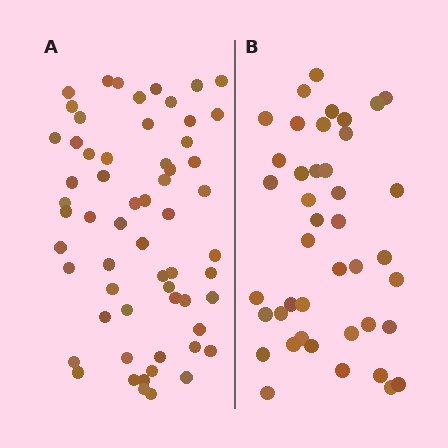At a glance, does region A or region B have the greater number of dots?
Region A (the left region) has more dots.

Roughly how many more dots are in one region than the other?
Region A has approximately 20 more dots than region B.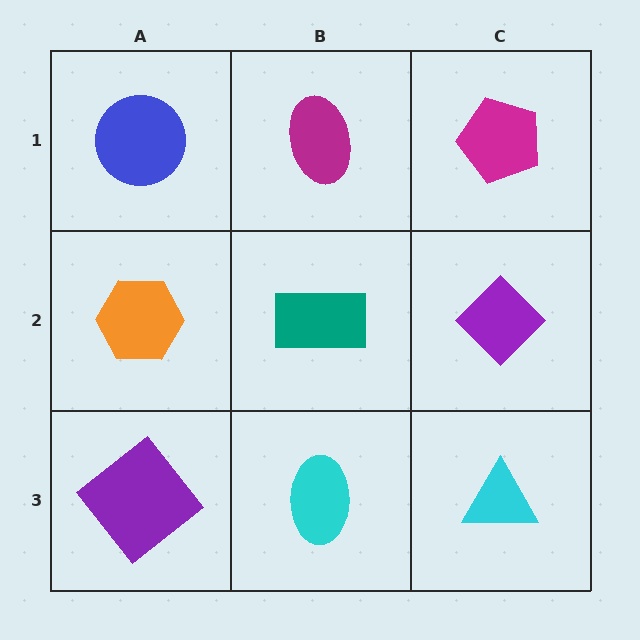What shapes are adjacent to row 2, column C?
A magenta pentagon (row 1, column C), a cyan triangle (row 3, column C), a teal rectangle (row 2, column B).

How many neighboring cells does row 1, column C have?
2.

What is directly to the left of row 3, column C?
A cyan ellipse.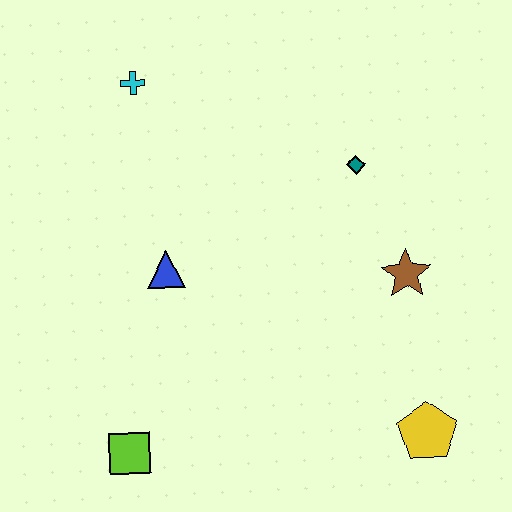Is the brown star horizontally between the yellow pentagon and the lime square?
Yes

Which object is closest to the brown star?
The teal diamond is closest to the brown star.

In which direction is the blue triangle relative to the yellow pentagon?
The blue triangle is to the left of the yellow pentagon.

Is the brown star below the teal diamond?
Yes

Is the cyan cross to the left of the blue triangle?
Yes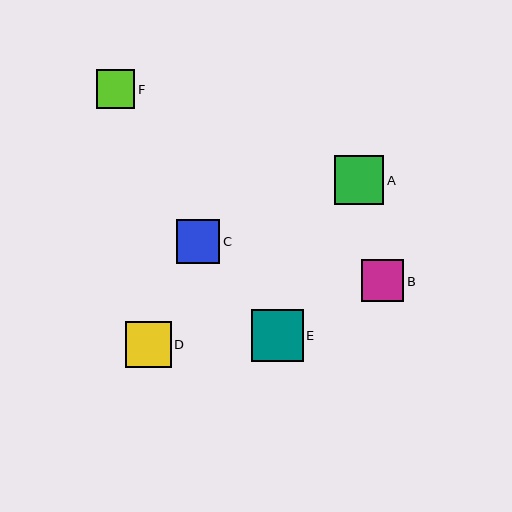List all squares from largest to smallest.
From largest to smallest: E, A, D, C, B, F.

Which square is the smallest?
Square F is the smallest with a size of approximately 38 pixels.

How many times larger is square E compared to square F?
Square E is approximately 1.4 times the size of square F.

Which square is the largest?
Square E is the largest with a size of approximately 52 pixels.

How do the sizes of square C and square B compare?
Square C and square B are approximately the same size.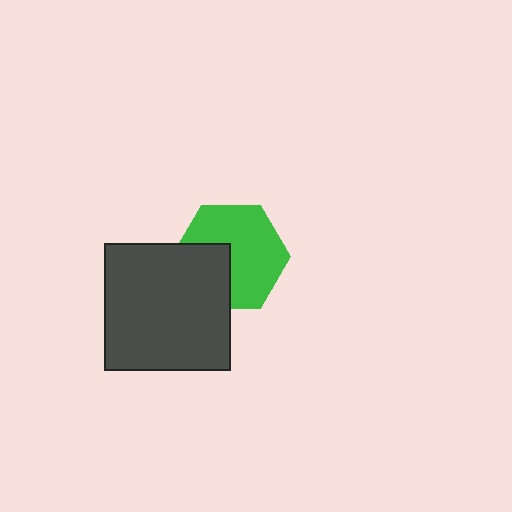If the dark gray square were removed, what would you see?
You would see the complete green hexagon.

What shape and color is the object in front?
The object in front is a dark gray square.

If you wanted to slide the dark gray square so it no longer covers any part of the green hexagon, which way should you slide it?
Slide it toward the lower-left — that is the most direct way to separate the two shapes.